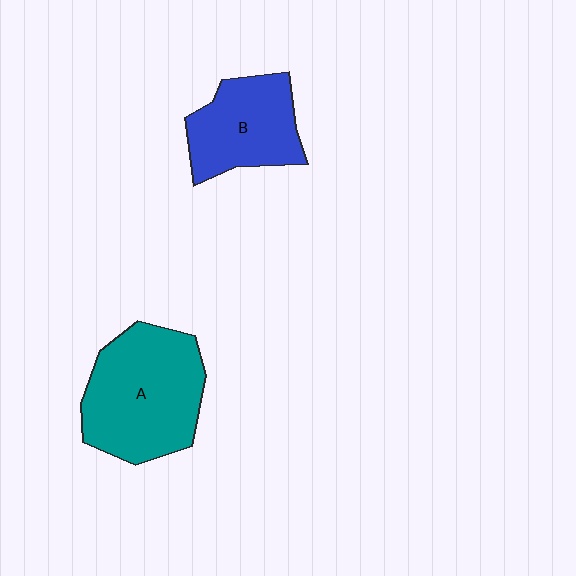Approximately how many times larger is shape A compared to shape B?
Approximately 1.5 times.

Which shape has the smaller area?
Shape B (blue).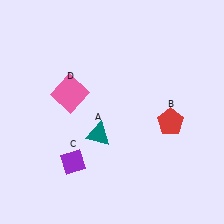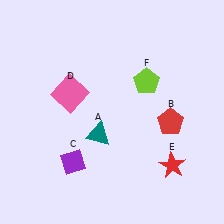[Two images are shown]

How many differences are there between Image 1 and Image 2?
There are 2 differences between the two images.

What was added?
A red star (E), a lime pentagon (F) were added in Image 2.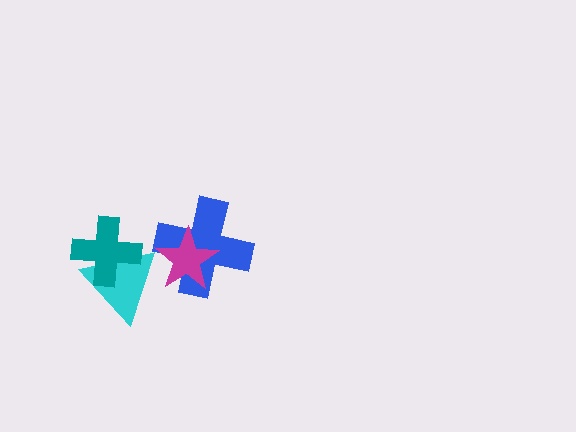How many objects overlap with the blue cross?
1 object overlaps with the blue cross.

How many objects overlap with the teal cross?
1 object overlaps with the teal cross.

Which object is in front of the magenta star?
The cyan triangle is in front of the magenta star.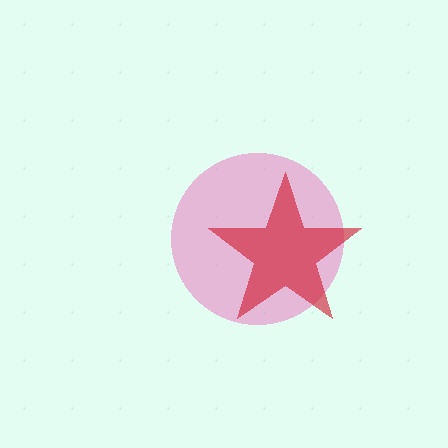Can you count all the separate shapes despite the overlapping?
Yes, there are 2 separate shapes.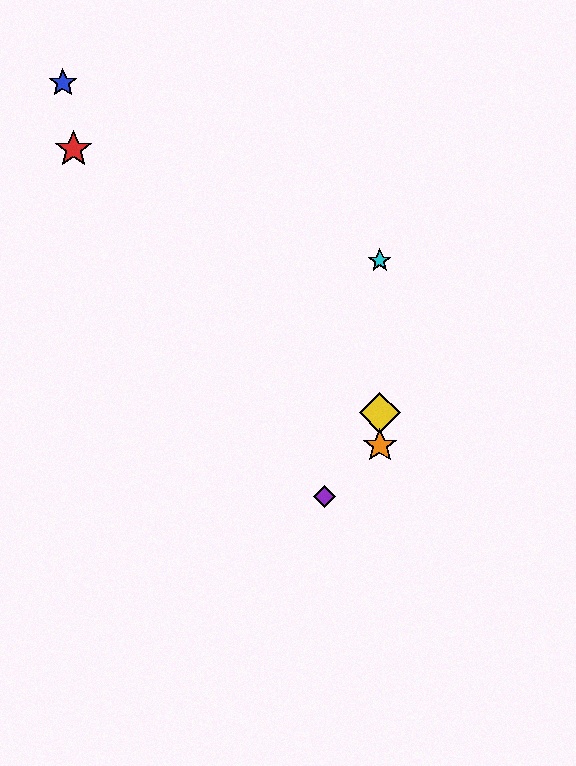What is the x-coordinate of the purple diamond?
The purple diamond is at x≈325.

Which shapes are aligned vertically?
The green diamond, the yellow diamond, the orange star, the cyan star are aligned vertically.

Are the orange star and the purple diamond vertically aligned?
No, the orange star is at x≈380 and the purple diamond is at x≈325.